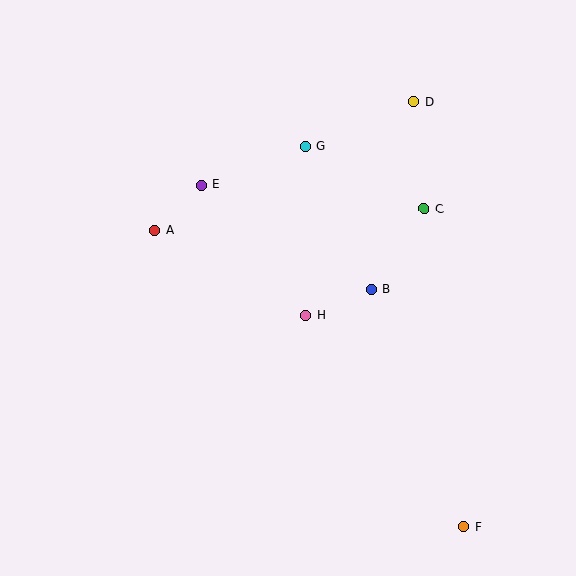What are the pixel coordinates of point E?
Point E is at (202, 185).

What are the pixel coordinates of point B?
Point B is at (371, 290).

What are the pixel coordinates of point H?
Point H is at (306, 315).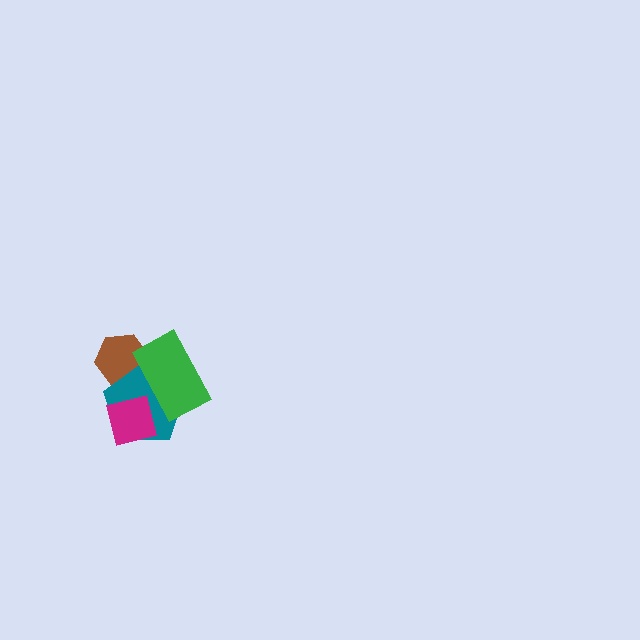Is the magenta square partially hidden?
No, no other shape covers it.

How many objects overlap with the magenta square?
2 objects overlap with the magenta square.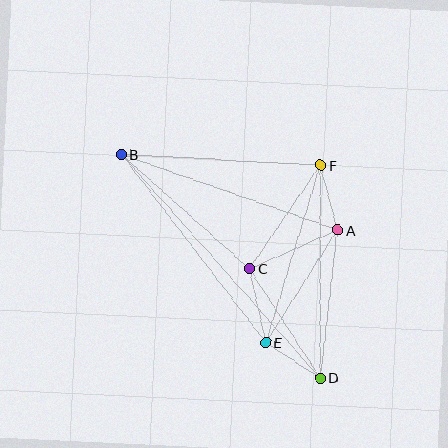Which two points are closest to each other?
Points D and E are closest to each other.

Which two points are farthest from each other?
Points B and D are farthest from each other.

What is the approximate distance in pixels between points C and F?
The distance between C and F is approximately 126 pixels.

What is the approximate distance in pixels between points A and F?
The distance between A and F is approximately 67 pixels.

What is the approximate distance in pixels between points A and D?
The distance between A and D is approximately 149 pixels.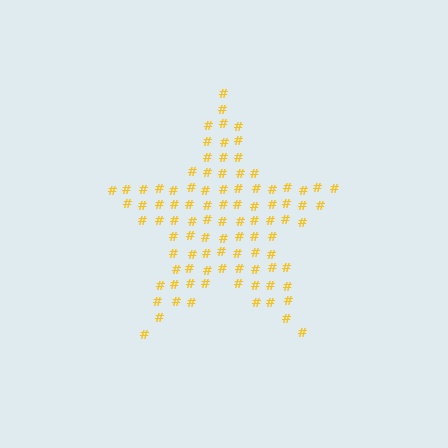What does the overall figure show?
The overall figure shows a star.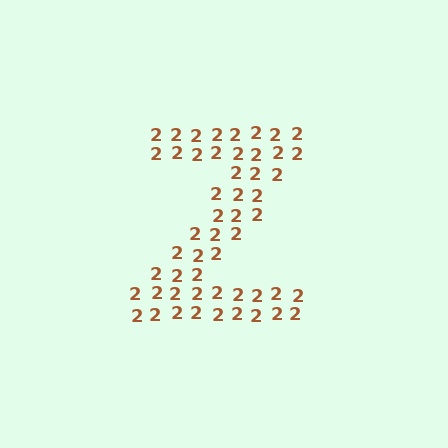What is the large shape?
The large shape is the letter Z.